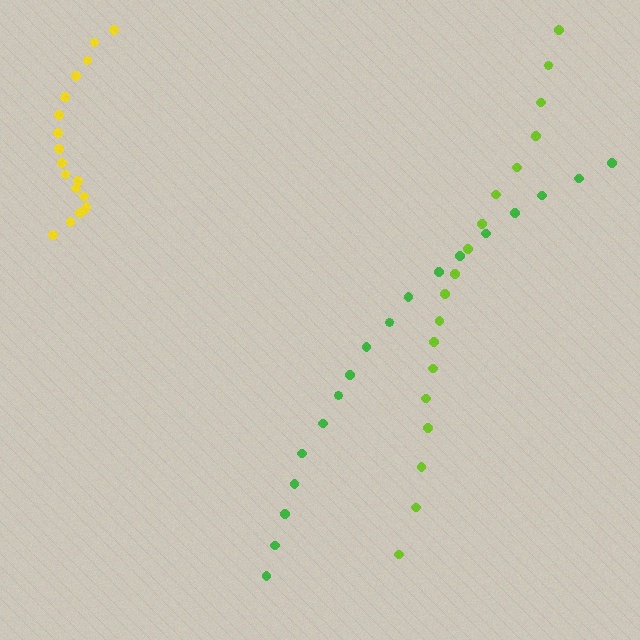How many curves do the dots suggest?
There are 3 distinct paths.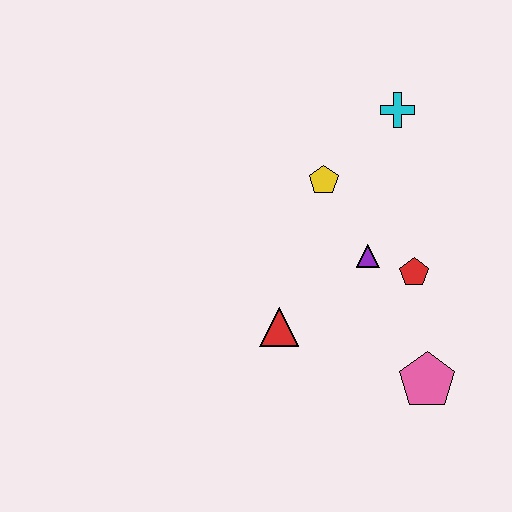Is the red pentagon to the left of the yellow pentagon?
No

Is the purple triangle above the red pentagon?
Yes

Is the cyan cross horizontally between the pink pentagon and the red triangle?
Yes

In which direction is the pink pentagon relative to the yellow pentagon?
The pink pentagon is below the yellow pentagon.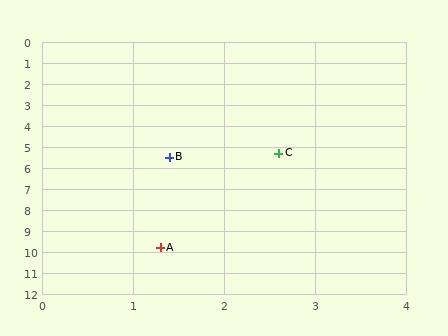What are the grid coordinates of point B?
Point B is at approximately (1.4, 5.5).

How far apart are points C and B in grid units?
Points C and B are about 1.2 grid units apart.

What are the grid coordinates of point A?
Point A is at approximately (1.3, 9.8).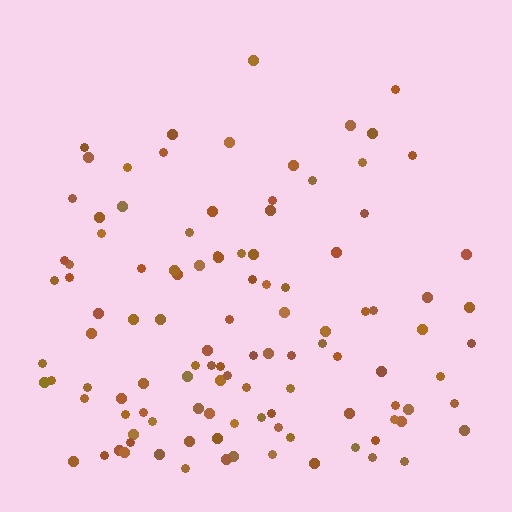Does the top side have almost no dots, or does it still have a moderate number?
Still a moderate number, just noticeably fewer than the bottom.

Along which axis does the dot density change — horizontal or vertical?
Vertical.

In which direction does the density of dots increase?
From top to bottom, with the bottom side densest.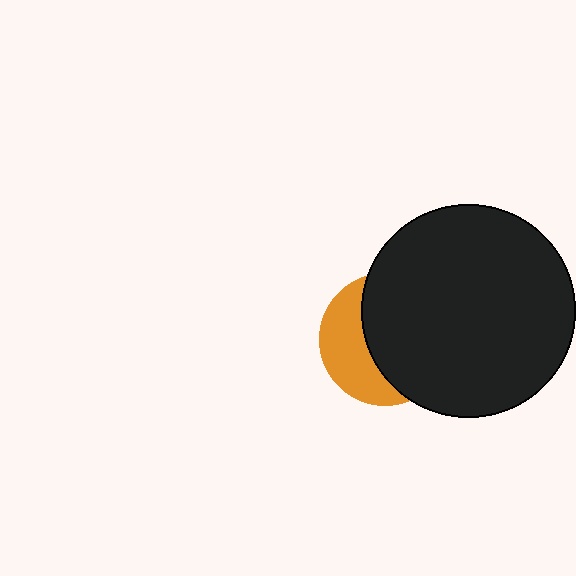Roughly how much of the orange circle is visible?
A small part of it is visible (roughly 39%).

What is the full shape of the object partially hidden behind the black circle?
The partially hidden object is an orange circle.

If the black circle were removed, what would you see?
You would see the complete orange circle.